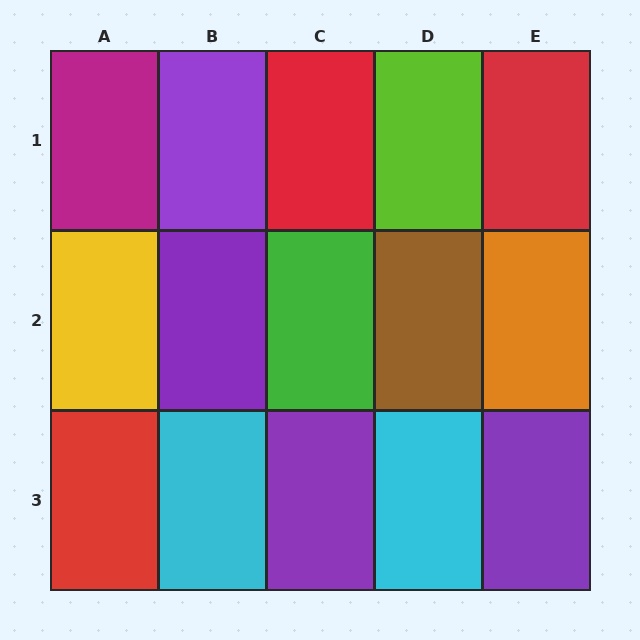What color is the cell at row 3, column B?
Cyan.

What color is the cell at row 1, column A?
Magenta.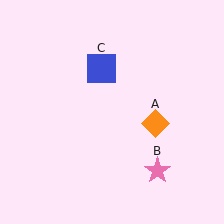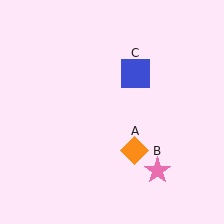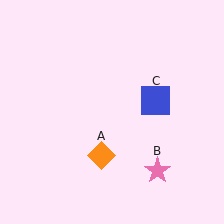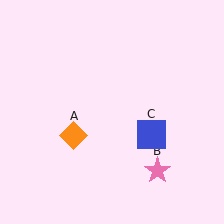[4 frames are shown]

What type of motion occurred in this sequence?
The orange diamond (object A), blue square (object C) rotated clockwise around the center of the scene.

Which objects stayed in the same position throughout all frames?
Pink star (object B) remained stationary.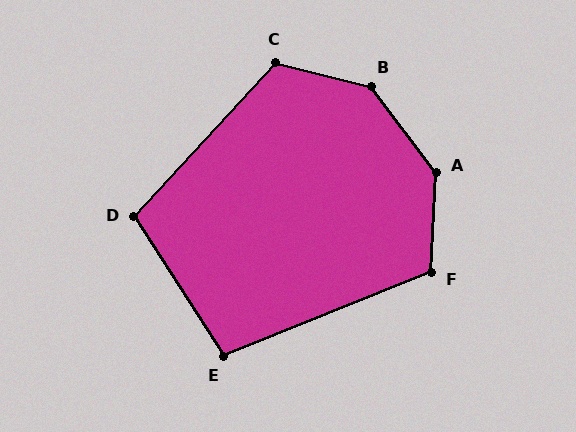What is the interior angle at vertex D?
Approximately 105 degrees (obtuse).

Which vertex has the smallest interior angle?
E, at approximately 101 degrees.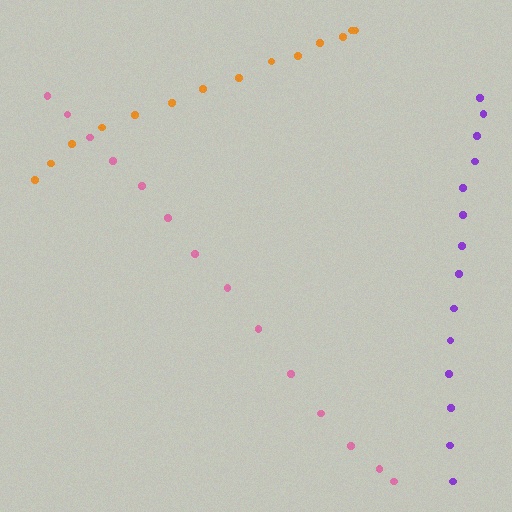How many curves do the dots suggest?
There are 3 distinct paths.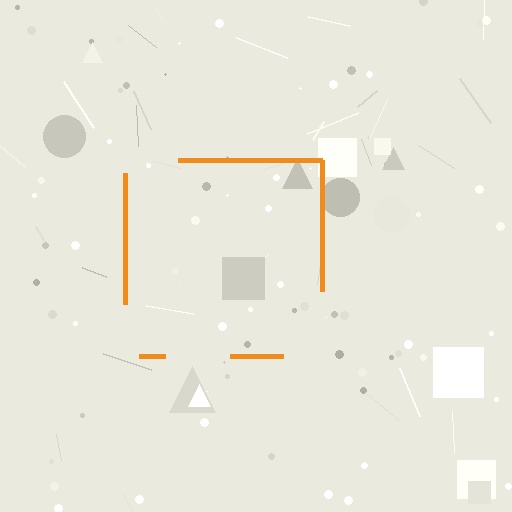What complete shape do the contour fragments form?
The contour fragments form a square.